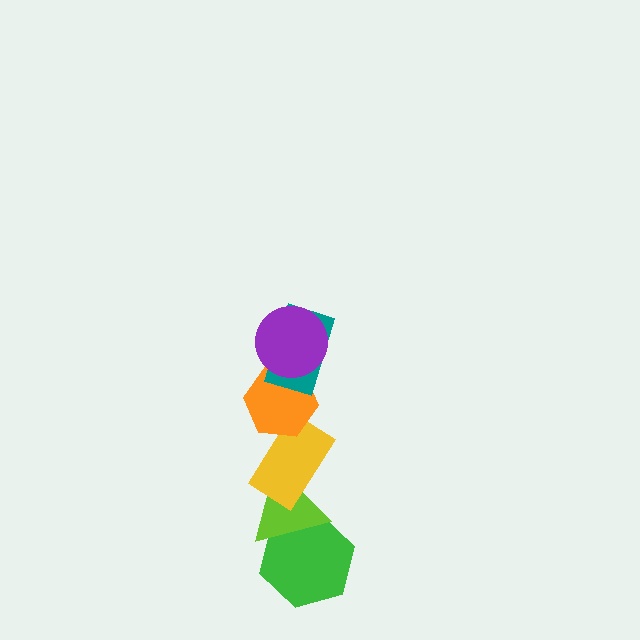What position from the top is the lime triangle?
The lime triangle is 5th from the top.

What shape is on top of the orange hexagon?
The teal rectangle is on top of the orange hexagon.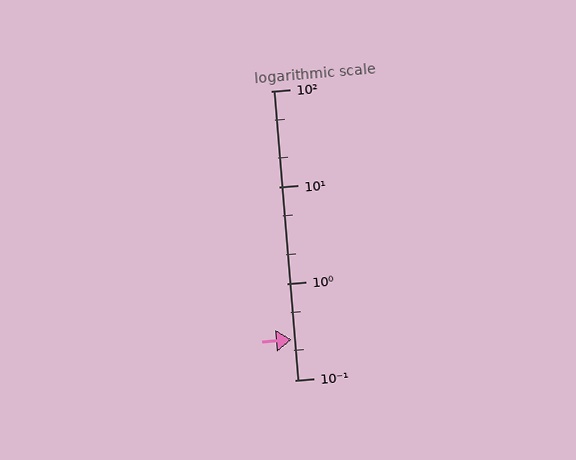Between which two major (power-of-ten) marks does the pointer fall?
The pointer is between 0.1 and 1.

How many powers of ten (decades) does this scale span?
The scale spans 3 decades, from 0.1 to 100.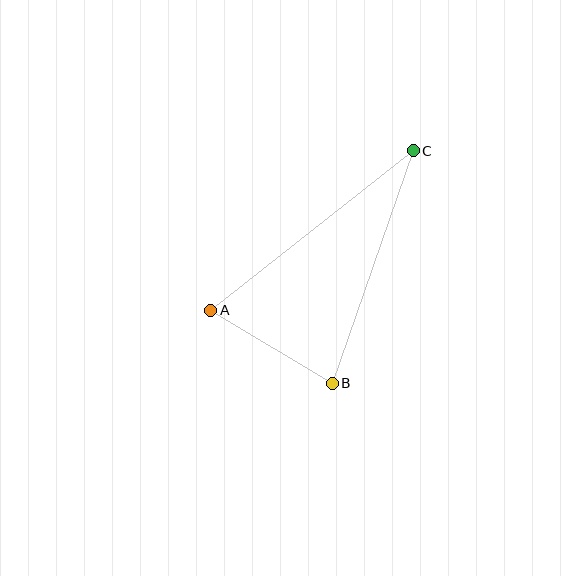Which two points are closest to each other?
Points A and B are closest to each other.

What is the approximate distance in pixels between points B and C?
The distance between B and C is approximately 246 pixels.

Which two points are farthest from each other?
Points A and C are farthest from each other.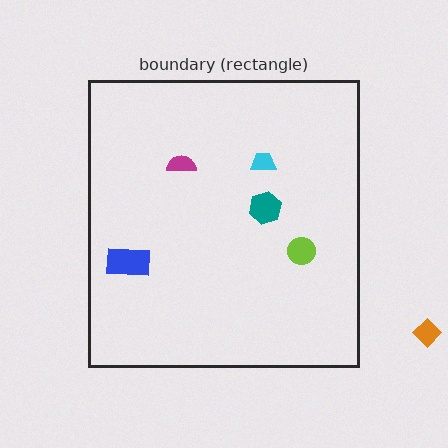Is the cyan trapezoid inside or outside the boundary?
Inside.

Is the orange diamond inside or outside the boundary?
Outside.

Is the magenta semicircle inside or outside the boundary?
Inside.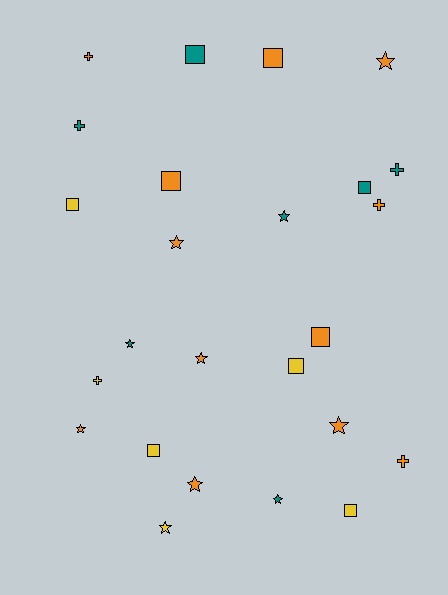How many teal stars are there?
There are 3 teal stars.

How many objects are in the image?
There are 25 objects.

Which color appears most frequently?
Orange, with 12 objects.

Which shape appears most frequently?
Star, with 10 objects.